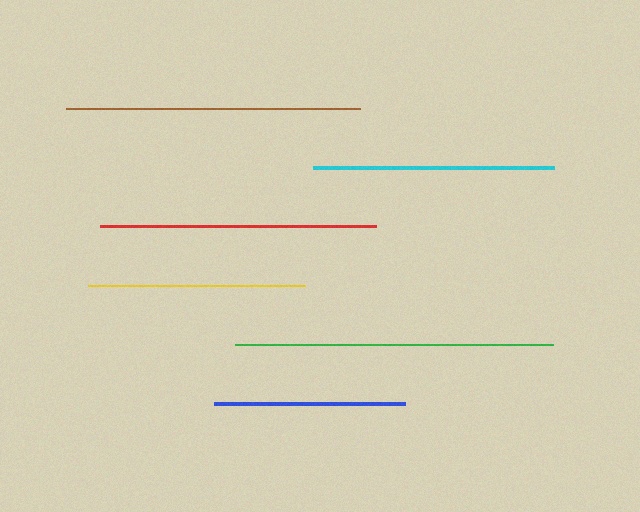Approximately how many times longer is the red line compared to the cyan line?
The red line is approximately 1.1 times the length of the cyan line.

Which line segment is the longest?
The green line is the longest at approximately 318 pixels.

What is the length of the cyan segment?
The cyan segment is approximately 241 pixels long.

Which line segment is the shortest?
The blue line is the shortest at approximately 191 pixels.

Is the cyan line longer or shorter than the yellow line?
The cyan line is longer than the yellow line.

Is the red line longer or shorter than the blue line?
The red line is longer than the blue line.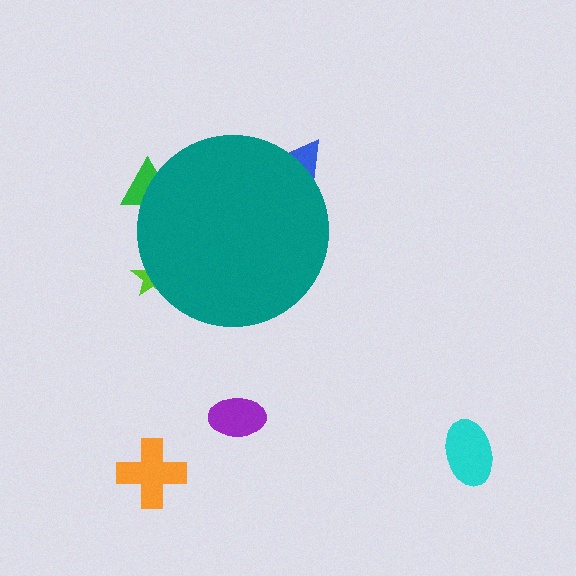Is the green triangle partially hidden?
Yes, the green triangle is partially hidden behind the teal circle.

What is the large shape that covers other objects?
A teal circle.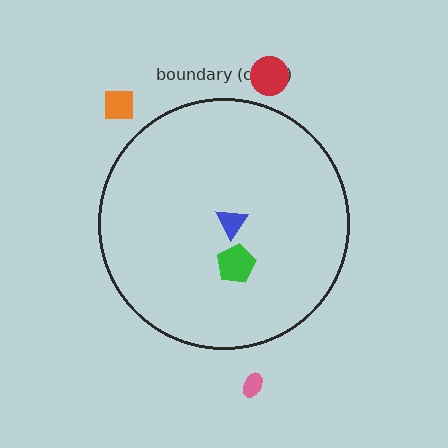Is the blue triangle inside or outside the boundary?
Inside.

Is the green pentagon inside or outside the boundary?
Inside.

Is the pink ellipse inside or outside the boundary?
Outside.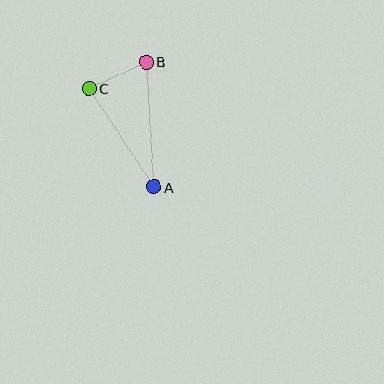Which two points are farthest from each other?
Points A and B are farthest from each other.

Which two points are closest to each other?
Points B and C are closest to each other.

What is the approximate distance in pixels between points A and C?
The distance between A and C is approximately 118 pixels.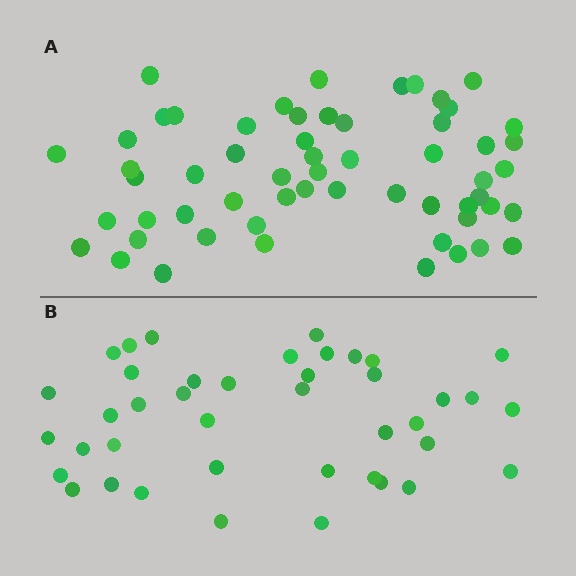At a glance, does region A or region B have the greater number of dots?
Region A (the top region) has more dots.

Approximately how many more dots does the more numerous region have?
Region A has approximately 15 more dots than region B.